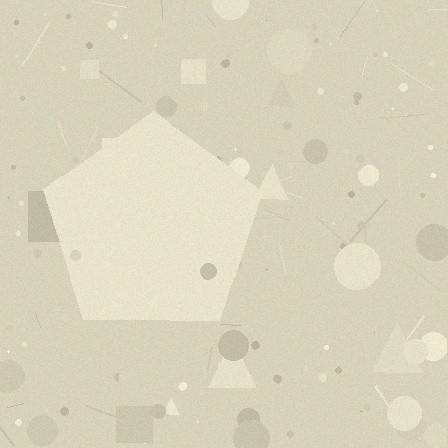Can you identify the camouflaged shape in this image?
The camouflaged shape is a pentagon.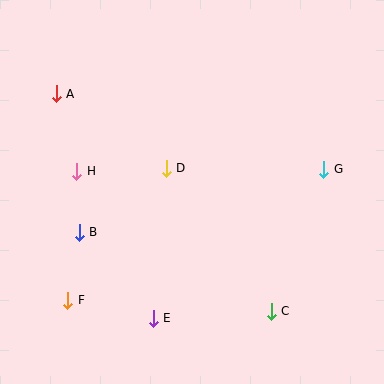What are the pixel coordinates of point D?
Point D is at (166, 168).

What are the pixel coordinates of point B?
Point B is at (79, 232).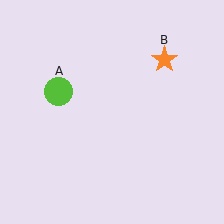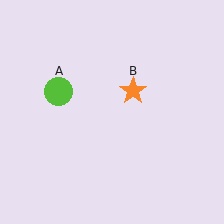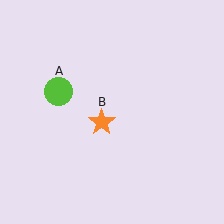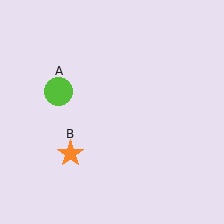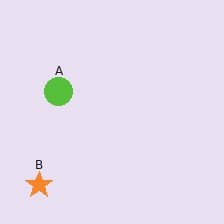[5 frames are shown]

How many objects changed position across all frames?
1 object changed position: orange star (object B).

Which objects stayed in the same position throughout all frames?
Lime circle (object A) remained stationary.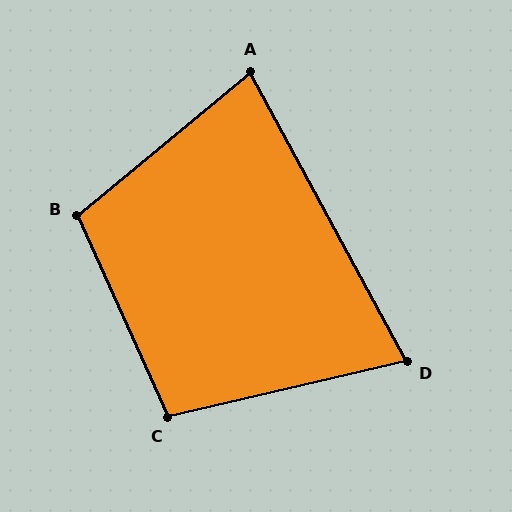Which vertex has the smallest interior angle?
D, at approximately 75 degrees.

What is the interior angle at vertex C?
Approximately 101 degrees (obtuse).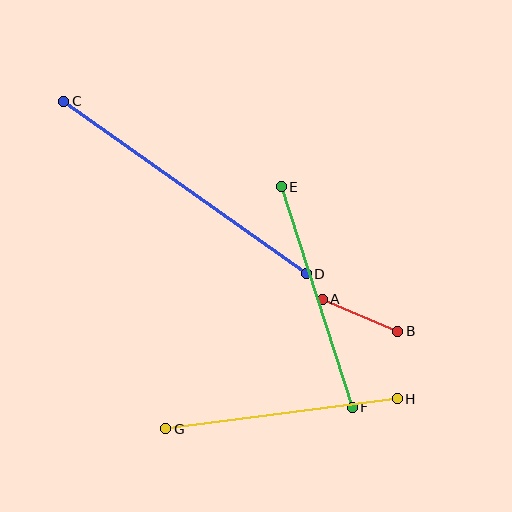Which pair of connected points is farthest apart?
Points C and D are farthest apart.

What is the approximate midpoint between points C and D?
The midpoint is at approximately (185, 187) pixels.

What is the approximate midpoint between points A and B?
The midpoint is at approximately (360, 315) pixels.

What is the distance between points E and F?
The distance is approximately 232 pixels.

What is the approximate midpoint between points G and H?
The midpoint is at approximately (282, 414) pixels.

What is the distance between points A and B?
The distance is approximately 82 pixels.